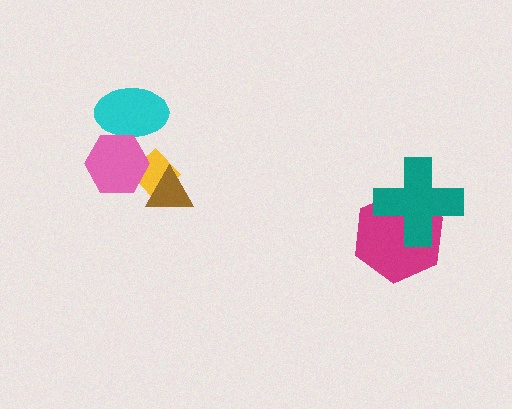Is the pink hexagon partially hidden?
No, no other shape covers it.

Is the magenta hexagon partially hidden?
Yes, it is partially covered by another shape.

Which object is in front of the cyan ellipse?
The pink hexagon is in front of the cyan ellipse.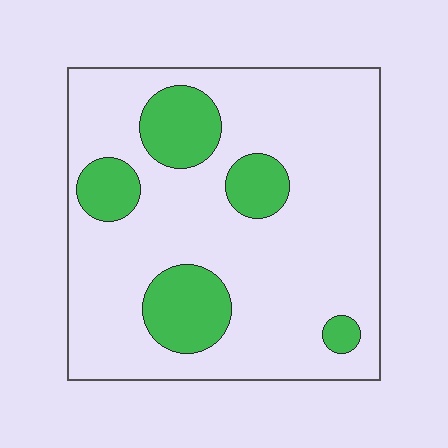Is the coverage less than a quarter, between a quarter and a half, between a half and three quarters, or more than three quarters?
Less than a quarter.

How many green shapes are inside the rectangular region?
5.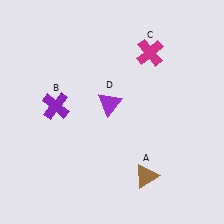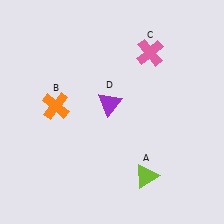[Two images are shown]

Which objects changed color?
A changed from brown to lime. B changed from purple to orange. C changed from magenta to pink.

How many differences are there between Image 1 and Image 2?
There are 3 differences between the two images.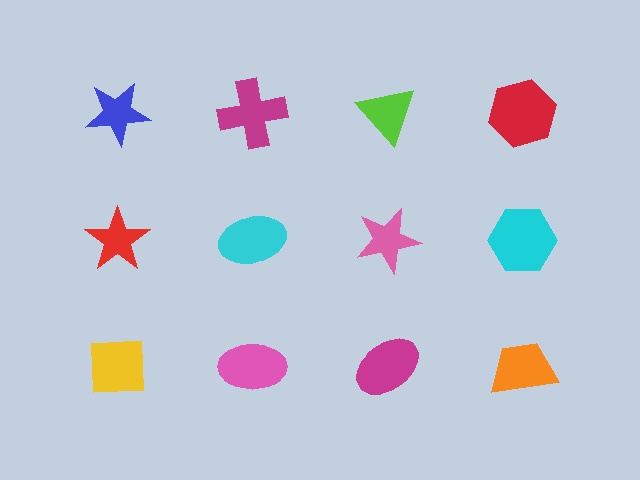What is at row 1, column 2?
A magenta cross.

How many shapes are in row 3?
4 shapes.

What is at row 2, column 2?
A cyan ellipse.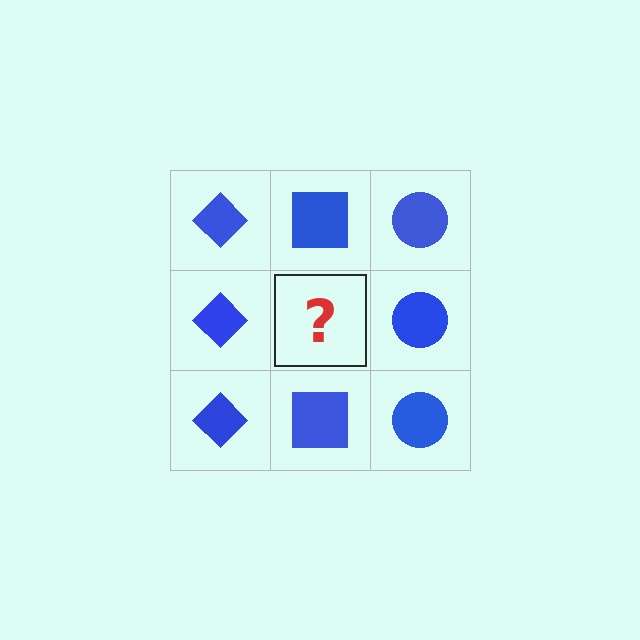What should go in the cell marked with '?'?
The missing cell should contain a blue square.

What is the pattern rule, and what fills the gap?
The rule is that each column has a consistent shape. The gap should be filled with a blue square.